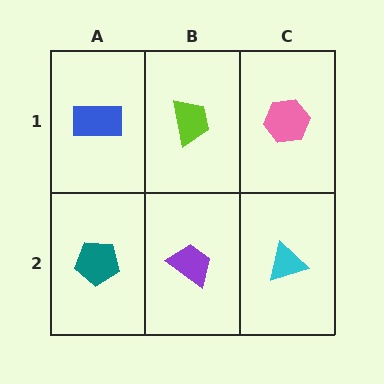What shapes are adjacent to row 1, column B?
A purple trapezoid (row 2, column B), a blue rectangle (row 1, column A), a pink hexagon (row 1, column C).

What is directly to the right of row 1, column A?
A lime trapezoid.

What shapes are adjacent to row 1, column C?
A cyan triangle (row 2, column C), a lime trapezoid (row 1, column B).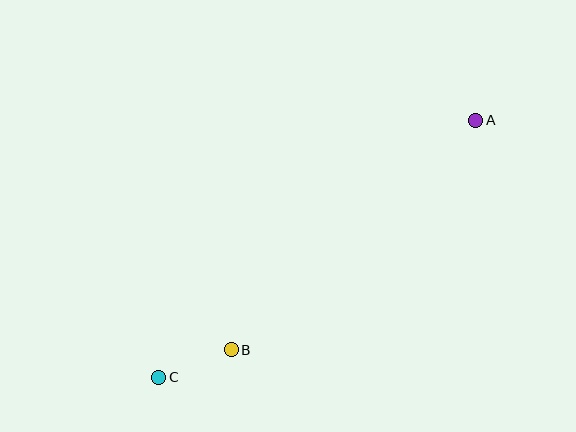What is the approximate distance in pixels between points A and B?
The distance between A and B is approximately 335 pixels.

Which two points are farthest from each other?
Points A and C are farthest from each other.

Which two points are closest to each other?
Points B and C are closest to each other.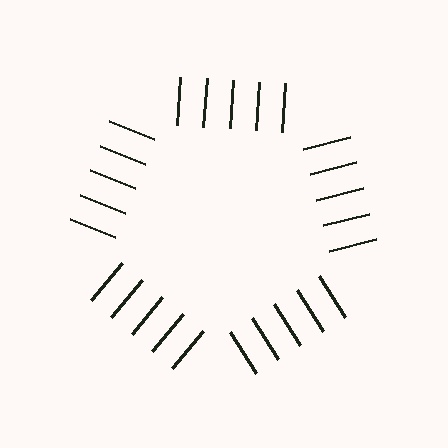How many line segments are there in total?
25 — 5 along each of the 5 edges.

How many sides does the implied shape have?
5 sides — the line-ends trace a pentagon.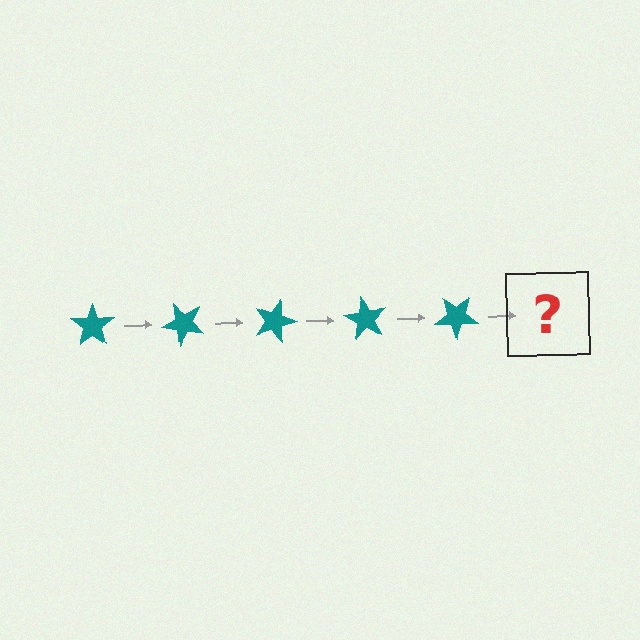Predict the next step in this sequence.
The next step is a teal star rotated 225 degrees.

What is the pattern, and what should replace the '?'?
The pattern is that the star rotates 45 degrees each step. The '?' should be a teal star rotated 225 degrees.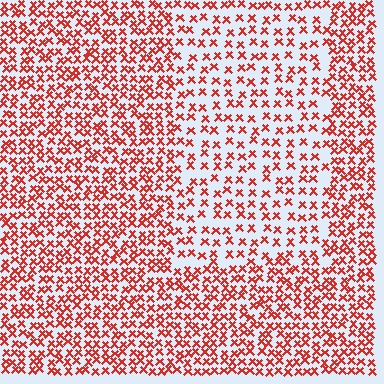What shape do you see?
I see a rectangle.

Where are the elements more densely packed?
The elements are more densely packed outside the rectangle boundary.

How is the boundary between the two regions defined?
The boundary is defined by a change in element density (approximately 1.8x ratio). All elements are the same color, size, and shape.